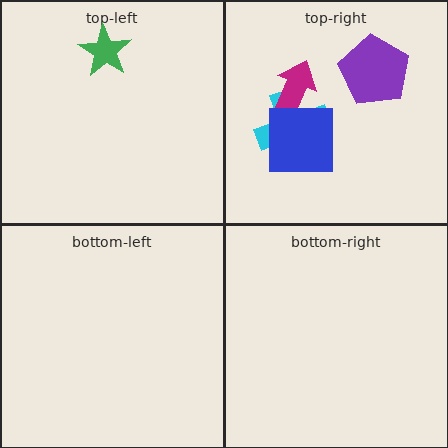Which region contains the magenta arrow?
The top-right region.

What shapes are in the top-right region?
The cyan cross, the magenta arrow, the purple pentagon, the blue square.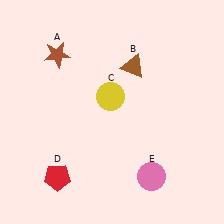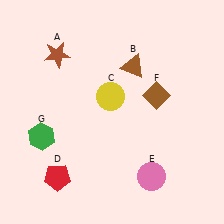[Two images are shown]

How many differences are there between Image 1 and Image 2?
There are 2 differences between the two images.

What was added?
A brown diamond (F), a green hexagon (G) were added in Image 2.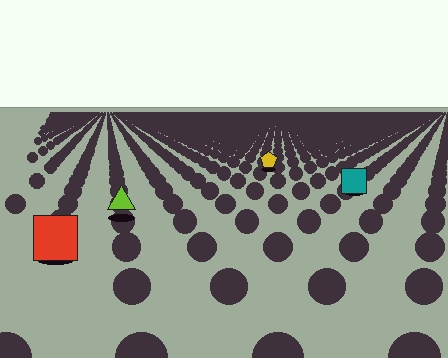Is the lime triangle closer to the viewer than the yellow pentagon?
Yes. The lime triangle is closer — you can tell from the texture gradient: the ground texture is coarser near it.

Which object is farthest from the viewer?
The yellow pentagon is farthest from the viewer. It appears smaller and the ground texture around it is denser.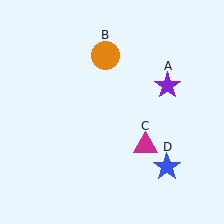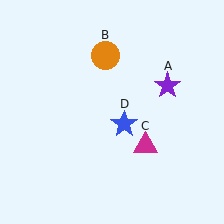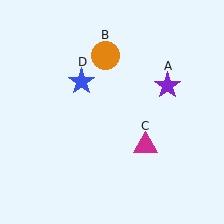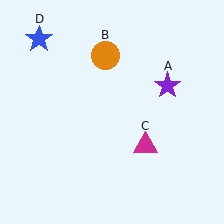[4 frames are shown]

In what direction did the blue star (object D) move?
The blue star (object D) moved up and to the left.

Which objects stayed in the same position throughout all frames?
Purple star (object A) and orange circle (object B) and magenta triangle (object C) remained stationary.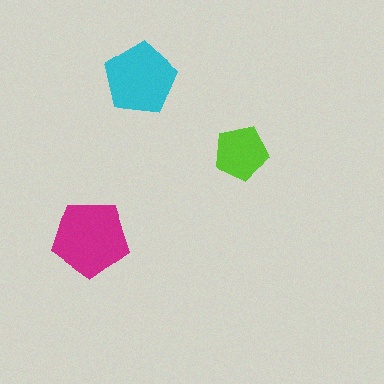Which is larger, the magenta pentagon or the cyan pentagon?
The magenta one.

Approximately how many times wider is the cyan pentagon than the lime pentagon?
About 1.5 times wider.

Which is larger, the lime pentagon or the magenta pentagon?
The magenta one.